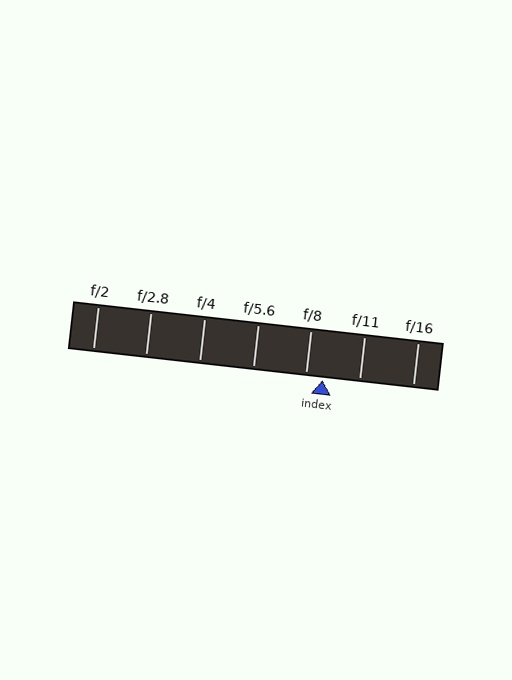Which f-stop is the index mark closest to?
The index mark is closest to f/8.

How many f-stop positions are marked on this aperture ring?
There are 7 f-stop positions marked.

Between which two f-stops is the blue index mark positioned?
The index mark is between f/8 and f/11.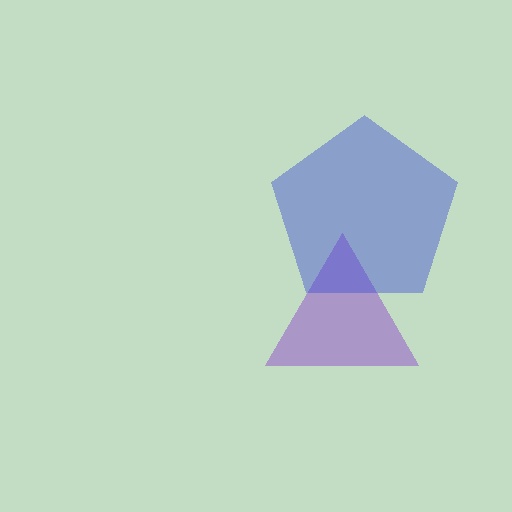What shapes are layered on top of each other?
The layered shapes are: a purple triangle, a blue pentagon.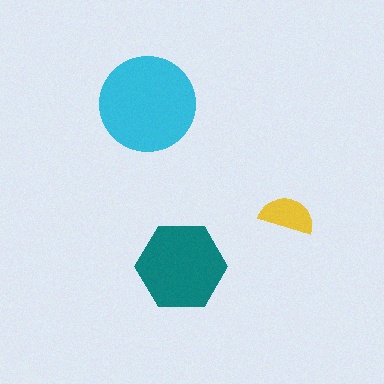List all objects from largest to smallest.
The cyan circle, the teal hexagon, the yellow semicircle.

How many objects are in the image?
There are 3 objects in the image.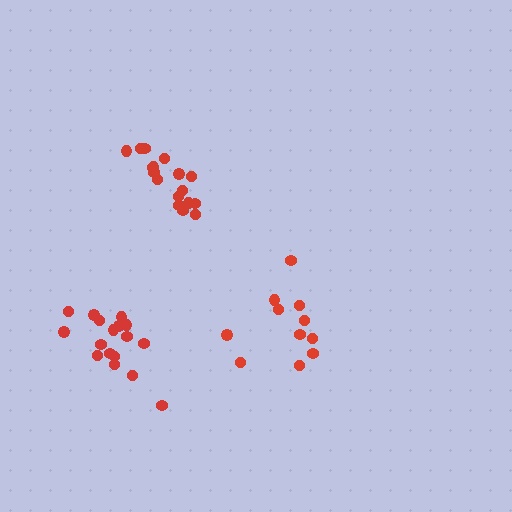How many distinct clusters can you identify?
There are 3 distinct clusters.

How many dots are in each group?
Group 1: 17 dots, Group 2: 17 dots, Group 3: 11 dots (45 total).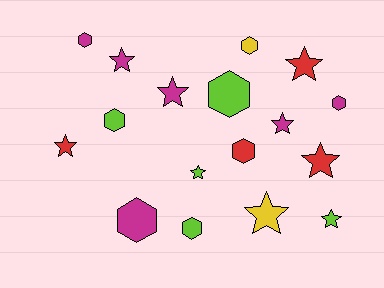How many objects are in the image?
There are 17 objects.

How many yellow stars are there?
There is 1 yellow star.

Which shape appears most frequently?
Star, with 9 objects.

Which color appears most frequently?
Magenta, with 6 objects.